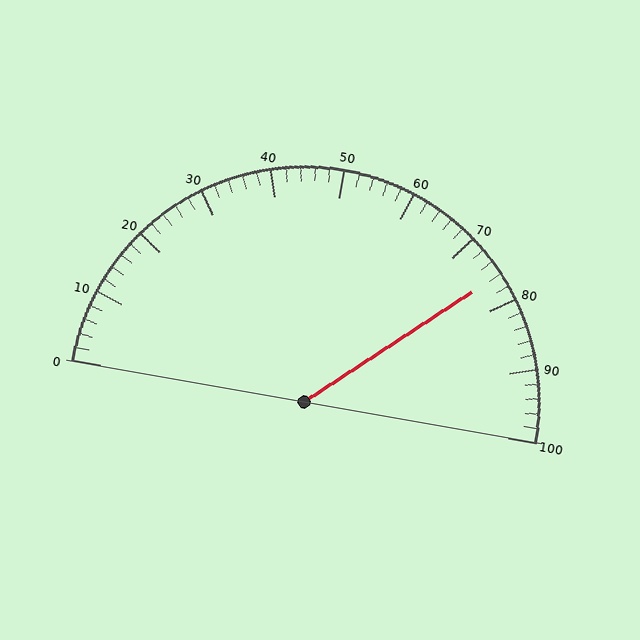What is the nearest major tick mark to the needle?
The nearest major tick mark is 80.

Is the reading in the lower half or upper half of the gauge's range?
The reading is in the upper half of the range (0 to 100).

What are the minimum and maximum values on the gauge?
The gauge ranges from 0 to 100.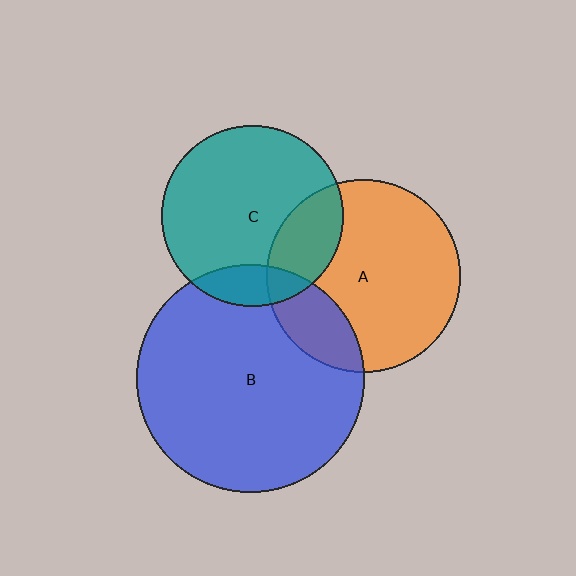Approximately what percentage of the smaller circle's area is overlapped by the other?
Approximately 15%.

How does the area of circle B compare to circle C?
Approximately 1.6 times.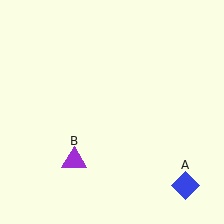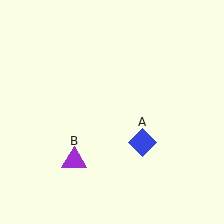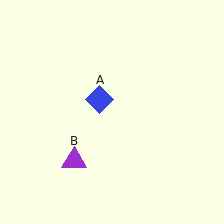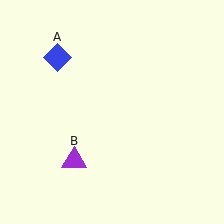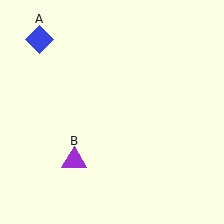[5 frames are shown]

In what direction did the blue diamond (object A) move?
The blue diamond (object A) moved up and to the left.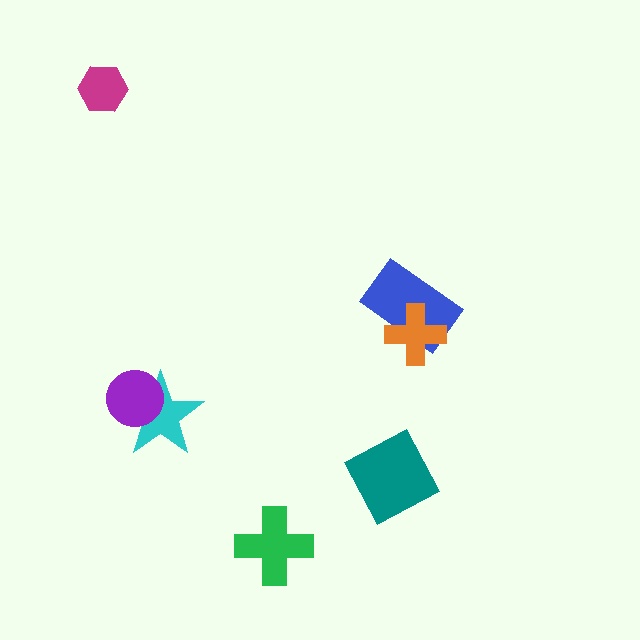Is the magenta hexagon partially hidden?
No, no other shape covers it.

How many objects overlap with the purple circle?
1 object overlaps with the purple circle.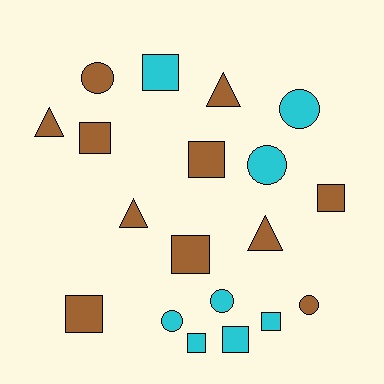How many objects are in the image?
There are 19 objects.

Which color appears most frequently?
Brown, with 11 objects.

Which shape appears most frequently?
Square, with 9 objects.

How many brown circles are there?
There are 2 brown circles.